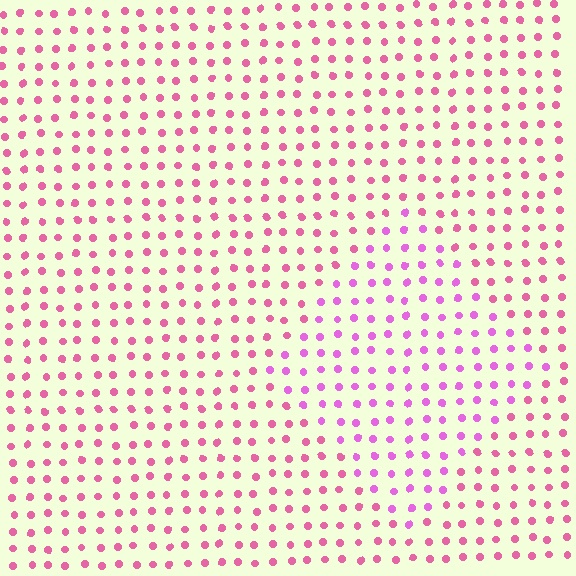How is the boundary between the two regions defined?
The boundary is defined purely by a slight shift in hue (about 29 degrees). Spacing, size, and orientation are identical on both sides.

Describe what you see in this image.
The image is filled with small pink elements in a uniform arrangement. A diamond-shaped region is visible where the elements are tinted to a slightly different hue, forming a subtle color boundary.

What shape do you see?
I see a diamond.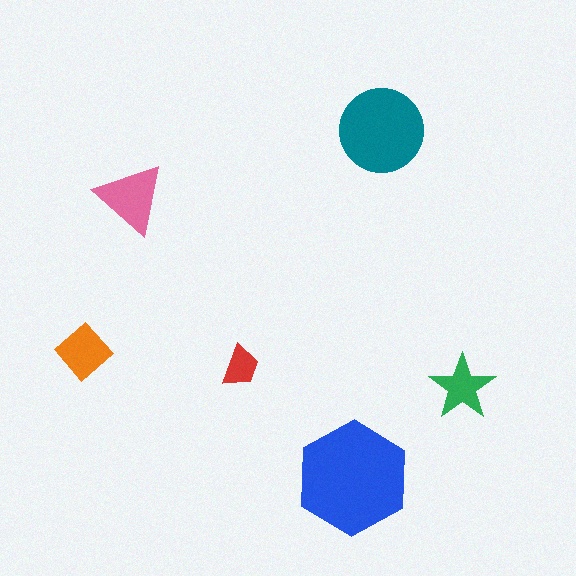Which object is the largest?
The blue hexagon.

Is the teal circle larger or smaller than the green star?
Larger.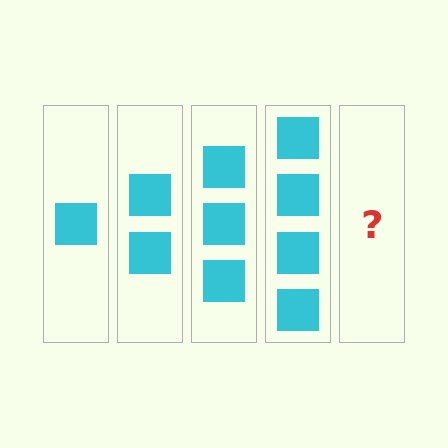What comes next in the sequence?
The next element should be 5 squares.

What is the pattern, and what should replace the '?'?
The pattern is that each step adds one more square. The '?' should be 5 squares.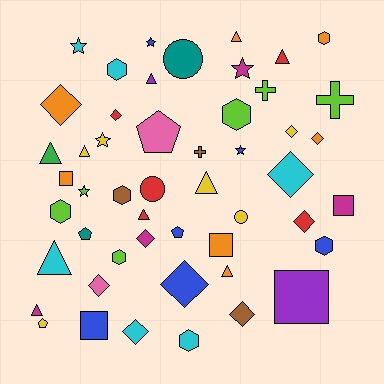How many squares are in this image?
There are 5 squares.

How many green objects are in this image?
There is 1 green object.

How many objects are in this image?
There are 50 objects.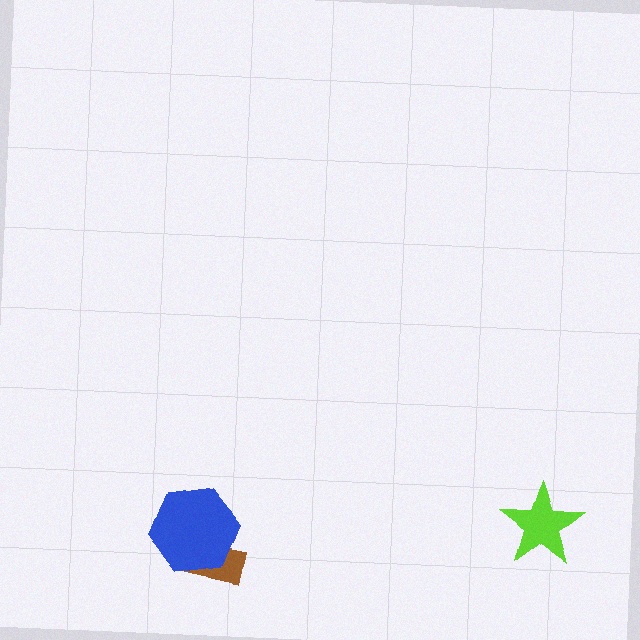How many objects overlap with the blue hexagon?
1 object overlaps with the blue hexagon.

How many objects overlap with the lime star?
0 objects overlap with the lime star.